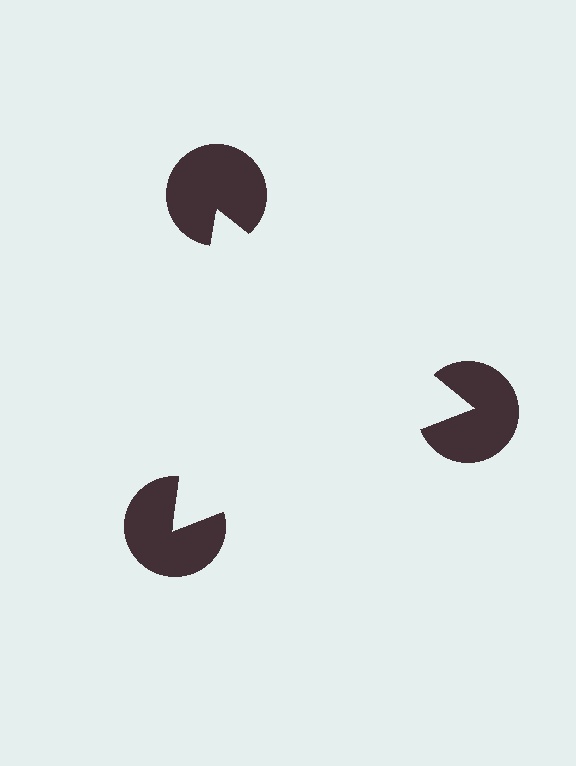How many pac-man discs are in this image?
There are 3 — one at each vertex of the illusory triangle.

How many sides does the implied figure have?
3 sides.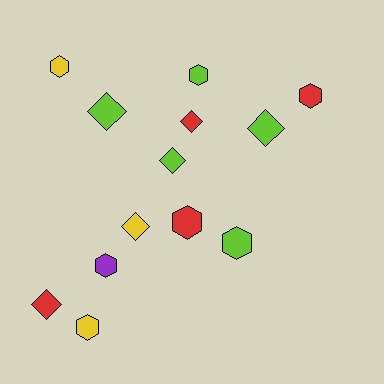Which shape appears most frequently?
Hexagon, with 7 objects.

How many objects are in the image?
There are 13 objects.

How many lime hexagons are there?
There are 2 lime hexagons.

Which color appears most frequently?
Lime, with 5 objects.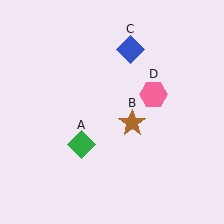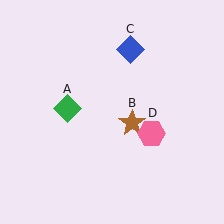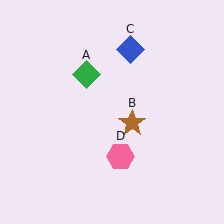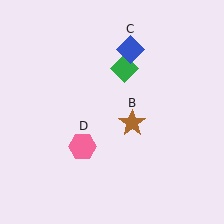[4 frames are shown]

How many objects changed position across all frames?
2 objects changed position: green diamond (object A), pink hexagon (object D).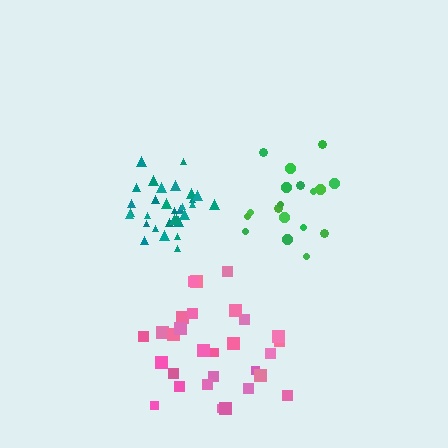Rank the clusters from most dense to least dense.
teal, pink, green.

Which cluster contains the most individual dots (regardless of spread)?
Teal (32).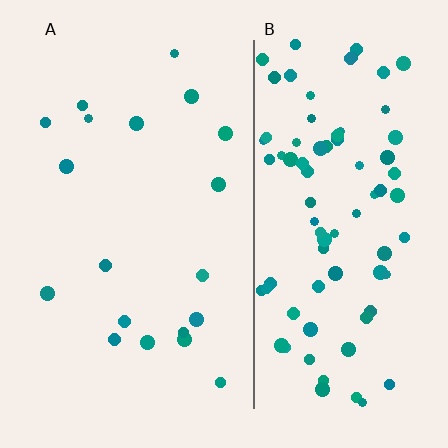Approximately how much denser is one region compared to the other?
Approximately 4.5× — region B over region A.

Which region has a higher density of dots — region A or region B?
B (the right).